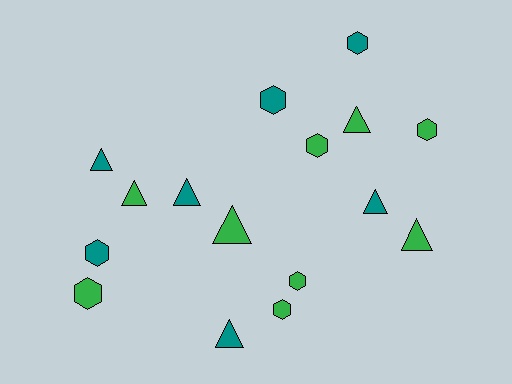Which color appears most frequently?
Green, with 9 objects.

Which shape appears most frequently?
Triangle, with 8 objects.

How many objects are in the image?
There are 16 objects.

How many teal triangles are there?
There are 4 teal triangles.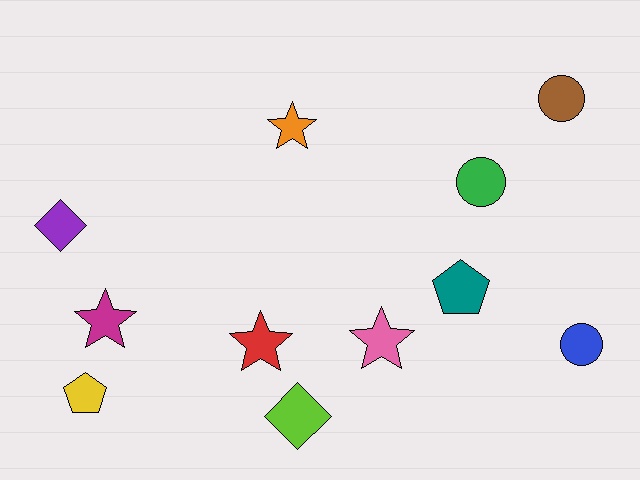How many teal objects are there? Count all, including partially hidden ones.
There is 1 teal object.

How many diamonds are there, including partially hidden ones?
There are 2 diamonds.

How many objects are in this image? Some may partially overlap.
There are 11 objects.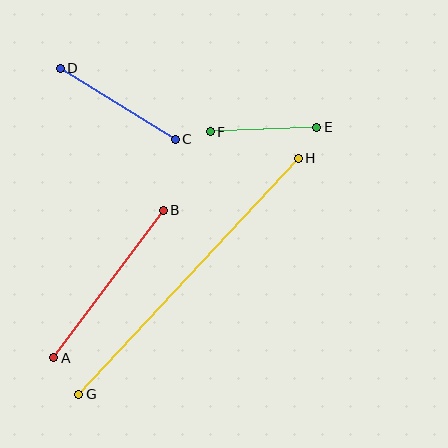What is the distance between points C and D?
The distance is approximately 136 pixels.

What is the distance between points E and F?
The distance is approximately 107 pixels.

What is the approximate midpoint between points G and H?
The midpoint is at approximately (189, 276) pixels.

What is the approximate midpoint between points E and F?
The midpoint is at approximately (264, 129) pixels.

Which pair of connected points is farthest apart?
Points G and H are farthest apart.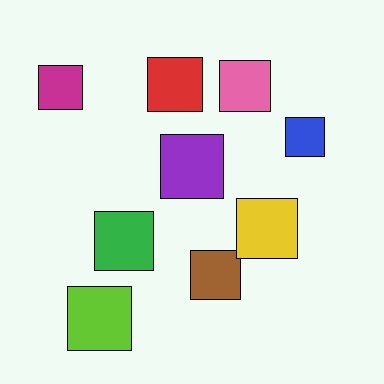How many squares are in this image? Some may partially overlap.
There are 9 squares.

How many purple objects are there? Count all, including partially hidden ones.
There is 1 purple object.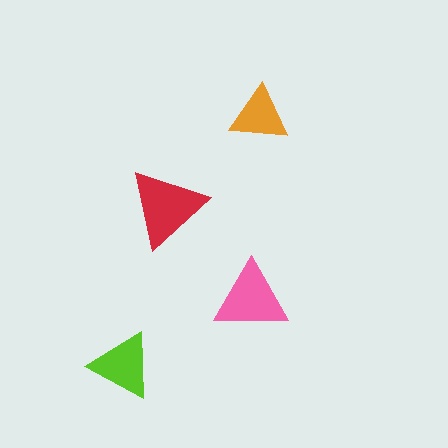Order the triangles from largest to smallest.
the red one, the pink one, the lime one, the orange one.